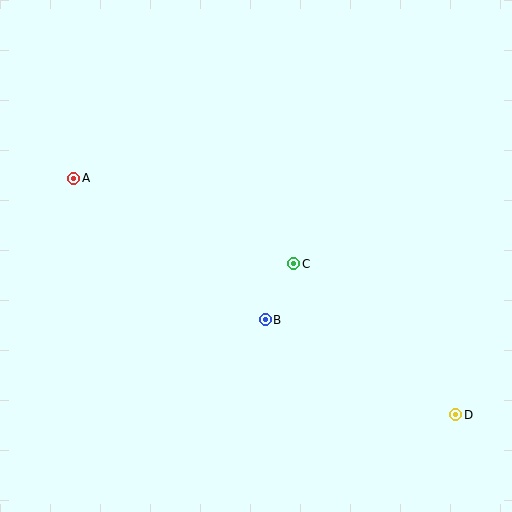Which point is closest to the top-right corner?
Point C is closest to the top-right corner.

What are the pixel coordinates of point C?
Point C is at (294, 264).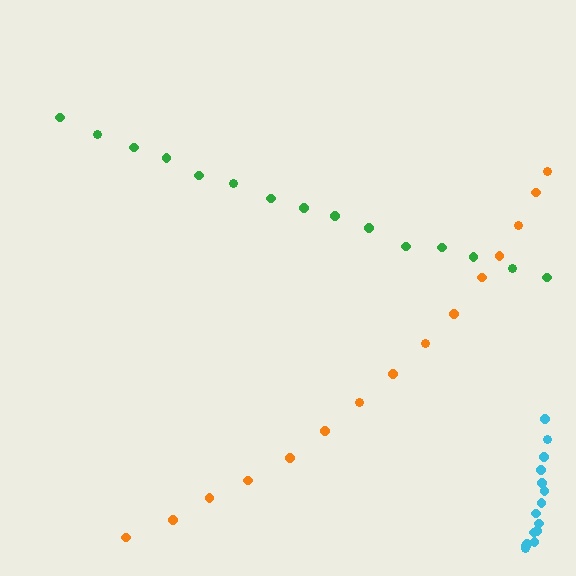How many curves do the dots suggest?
There are 3 distinct paths.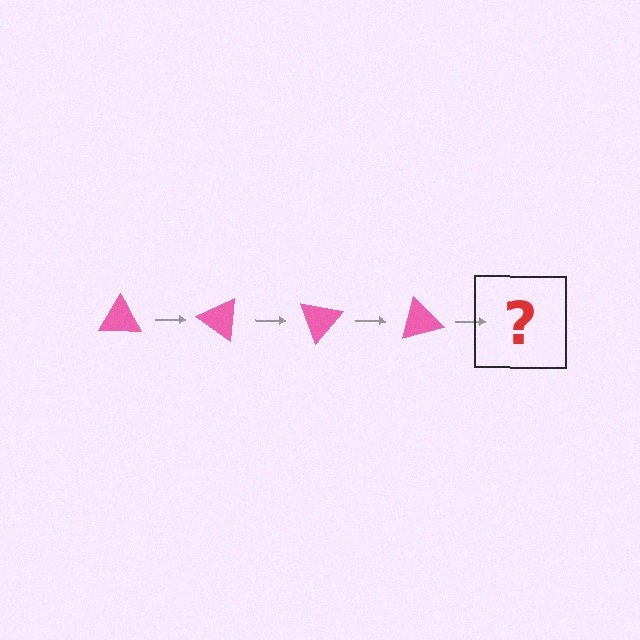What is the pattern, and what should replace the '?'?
The pattern is that the triangle rotates 35 degrees each step. The '?' should be a pink triangle rotated 140 degrees.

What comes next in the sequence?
The next element should be a pink triangle rotated 140 degrees.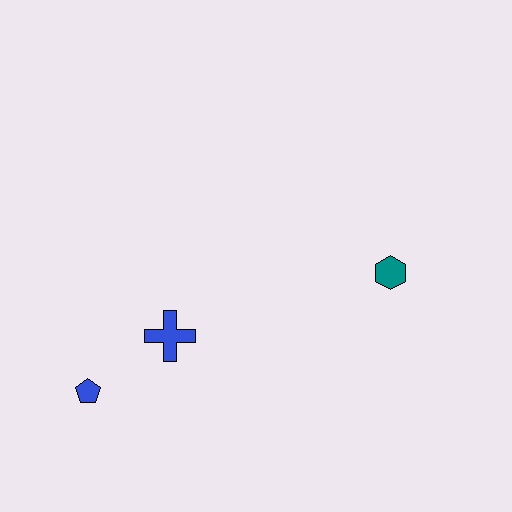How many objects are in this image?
There are 3 objects.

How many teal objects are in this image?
There is 1 teal object.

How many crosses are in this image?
There is 1 cross.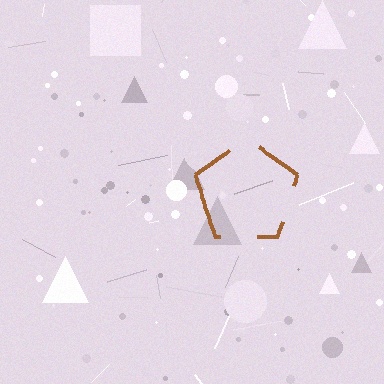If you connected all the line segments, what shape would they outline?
They would outline a pentagon.